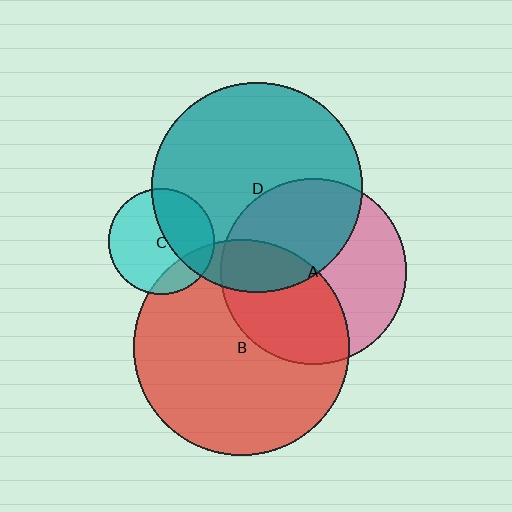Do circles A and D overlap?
Yes.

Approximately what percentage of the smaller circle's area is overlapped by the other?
Approximately 45%.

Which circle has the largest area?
Circle B (red).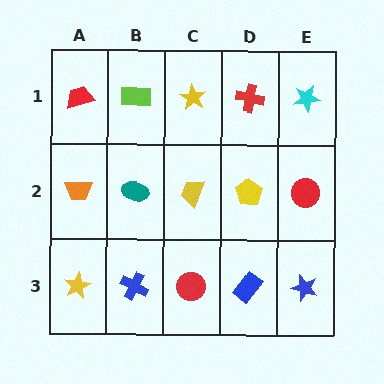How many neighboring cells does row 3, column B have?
3.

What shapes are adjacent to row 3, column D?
A yellow pentagon (row 2, column D), a red circle (row 3, column C), a blue star (row 3, column E).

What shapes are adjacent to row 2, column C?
A yellow star (row 1, column C), a red circle (row 3, column C), a teal ellipse (row 2, column B), a yellow pentagon (row 2, column D).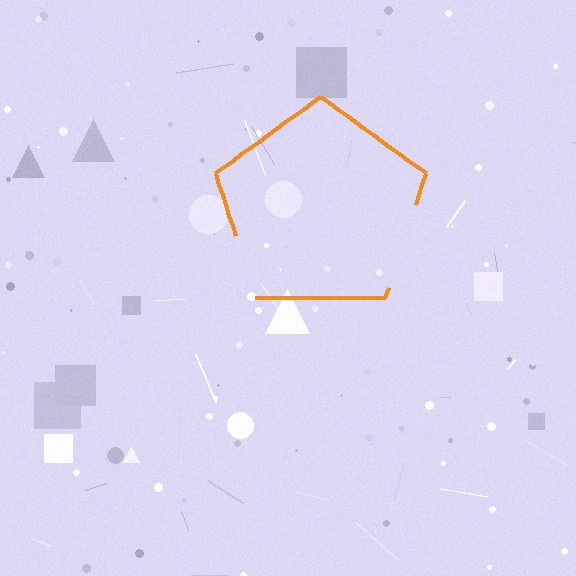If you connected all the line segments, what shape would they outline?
They would outline a pentagon.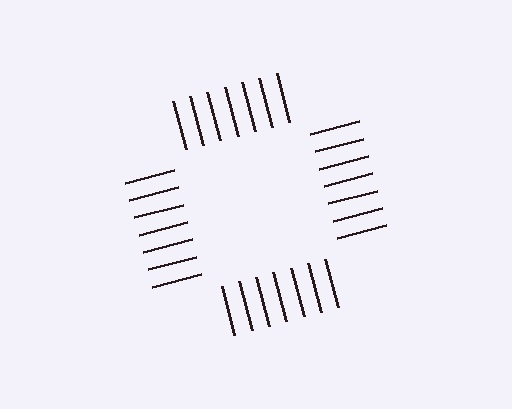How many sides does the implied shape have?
4 sides — the line-ends trace a square.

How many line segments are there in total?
28 — 7 along each of the 4 edges.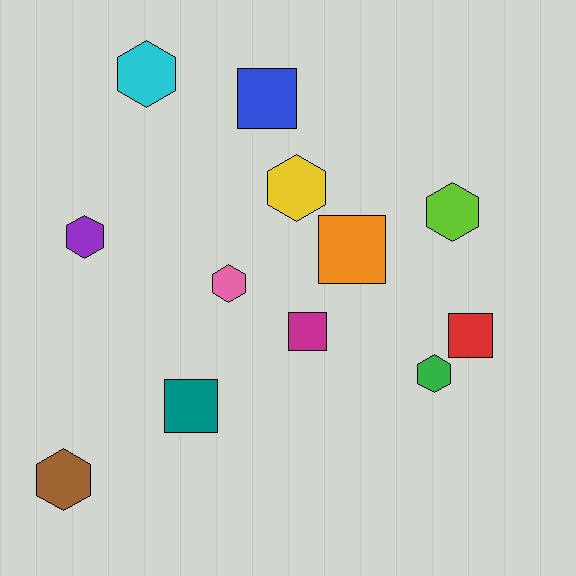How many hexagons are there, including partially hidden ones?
There are 7 hexagons.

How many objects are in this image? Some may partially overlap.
There are 12 objects.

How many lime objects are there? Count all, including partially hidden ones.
There is 1 lime object.